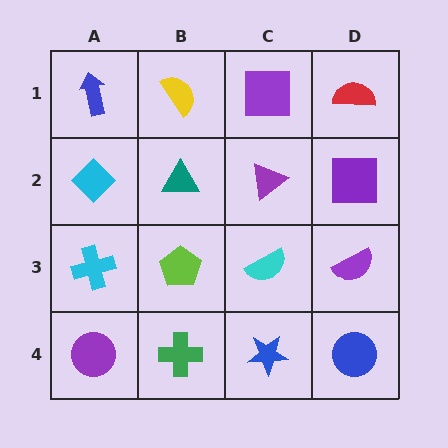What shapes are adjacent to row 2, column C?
A purple square (row 1, column C), a cyan semicircle (row 3, column C), a teal triangle (row 2, column B), a purple square (row 2, column D).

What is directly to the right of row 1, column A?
A yellow semicircle.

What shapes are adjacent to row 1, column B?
A teal triangle (row 2, column B), a blue arrow (row 1, column A), a purple square (row 1, column C).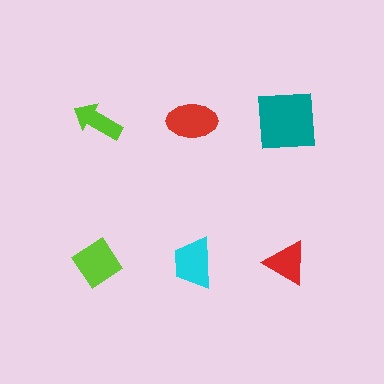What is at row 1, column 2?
A red ellipse.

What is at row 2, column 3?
A red triangle.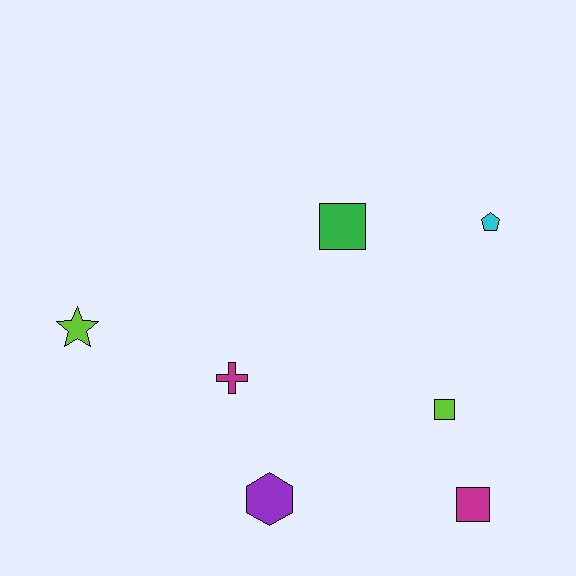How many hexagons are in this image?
There is 1 hexagon.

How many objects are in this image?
There are 7 objects.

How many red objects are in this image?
There are no red objects.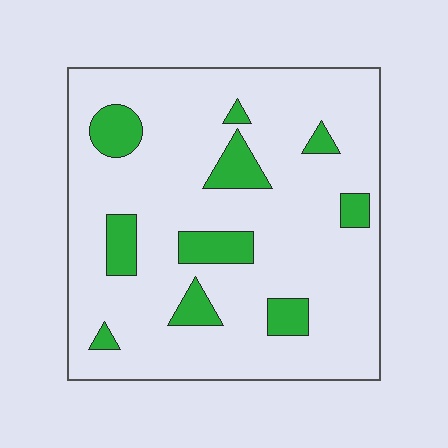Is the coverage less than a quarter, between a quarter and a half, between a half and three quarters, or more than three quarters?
Less than a quarter.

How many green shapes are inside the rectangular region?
10.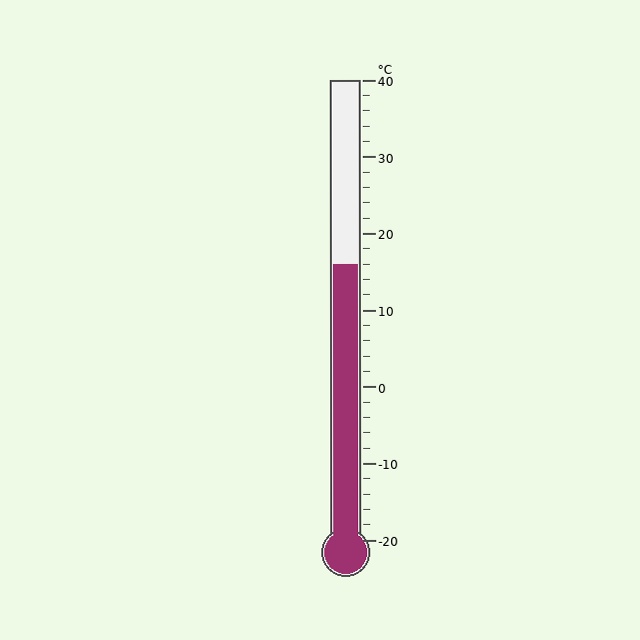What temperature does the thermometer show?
The thermometer shows approximately 16°C.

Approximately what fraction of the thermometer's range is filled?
The thermometer is filled to approximately 60% of its range.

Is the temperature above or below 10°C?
The temperature is above 10°C.